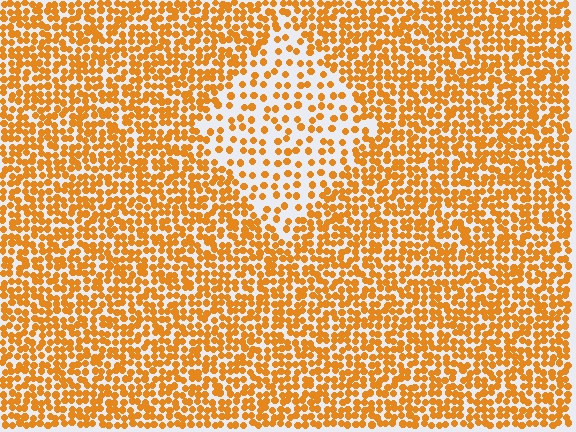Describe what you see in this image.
The image contains small orange elements arranged at two different densities. A diamond-shaped region is visible where the elements are less densely packed than the surrounding area.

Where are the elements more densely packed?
The elements are more densely packed outside the diamond boundary.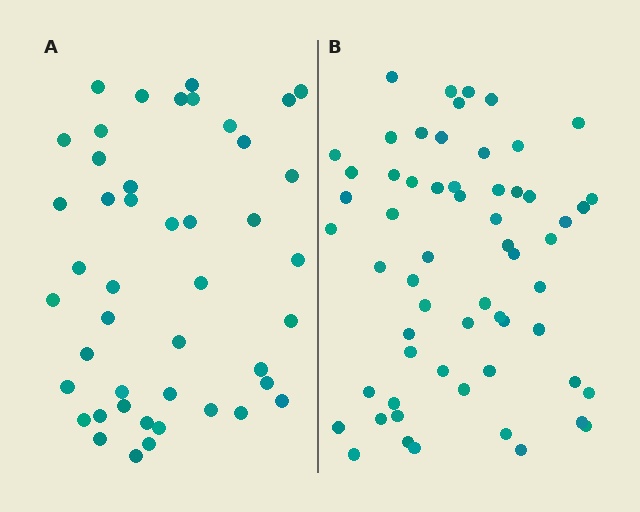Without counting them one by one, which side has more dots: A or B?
Region B (the right region) has more dots.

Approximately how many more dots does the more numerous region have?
Region B has approximately 15 more dots than region A.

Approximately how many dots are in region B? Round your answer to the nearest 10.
About 60 dots.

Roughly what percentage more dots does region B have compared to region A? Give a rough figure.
About 35% more.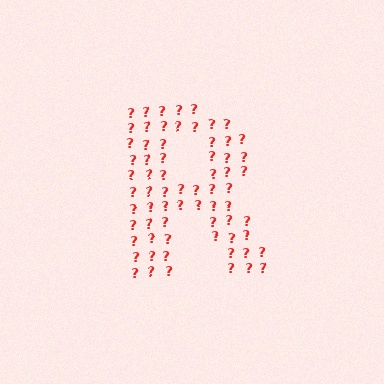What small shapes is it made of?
It is made of small question marks.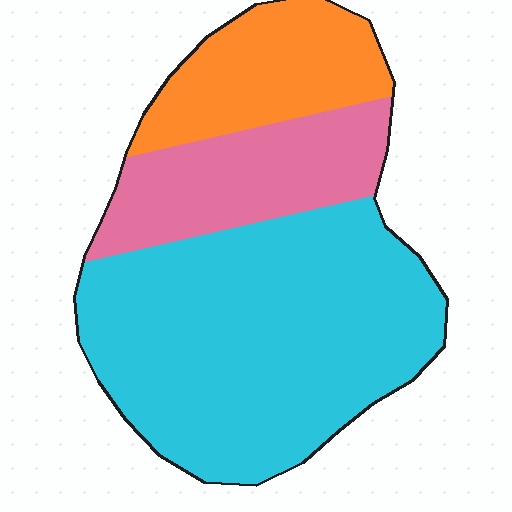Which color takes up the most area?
Cyan, at roughly 60%.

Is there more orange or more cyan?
Cyan.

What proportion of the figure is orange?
Orange covers 19% of the figure.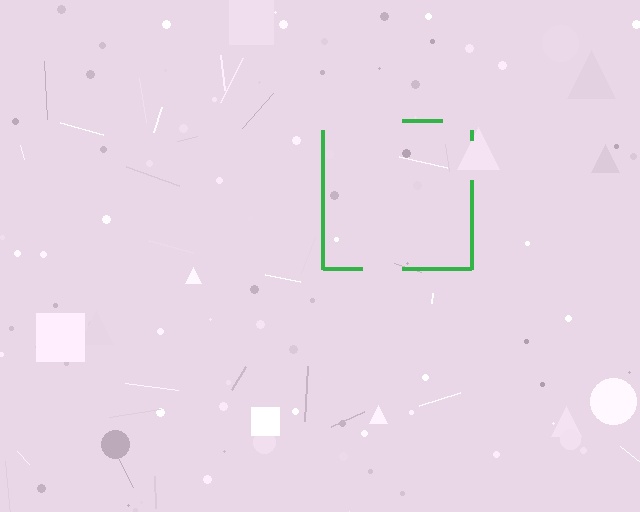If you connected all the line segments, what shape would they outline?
They would outline a square.